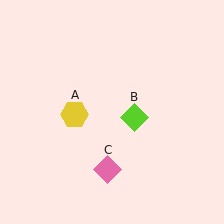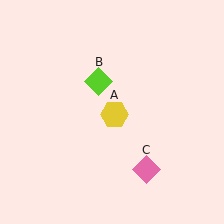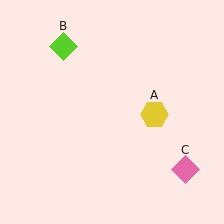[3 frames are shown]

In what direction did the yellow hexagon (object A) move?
The yellow hexagon (object A) moved right.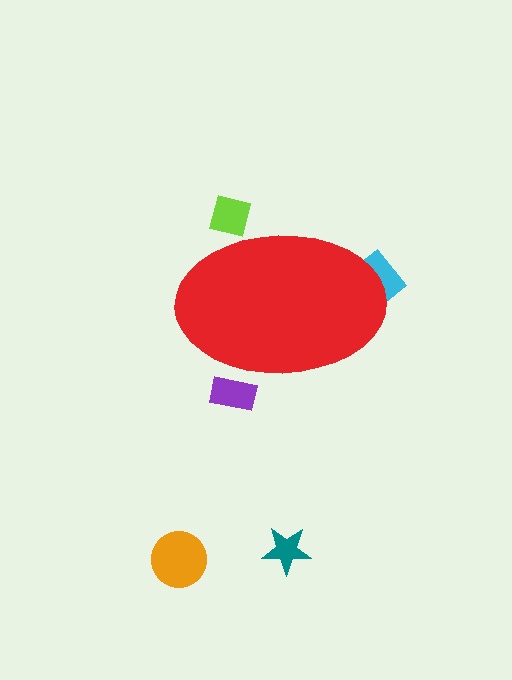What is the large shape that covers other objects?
A red ellipse.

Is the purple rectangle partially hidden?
Yes, the purple rectangle is partially hidden behind the red ellipse.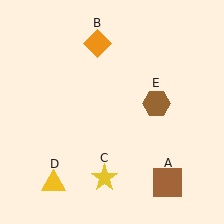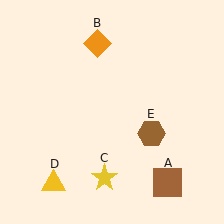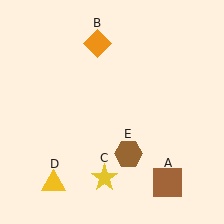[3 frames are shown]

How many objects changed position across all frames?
1 object changed position: brown hexagon (object E).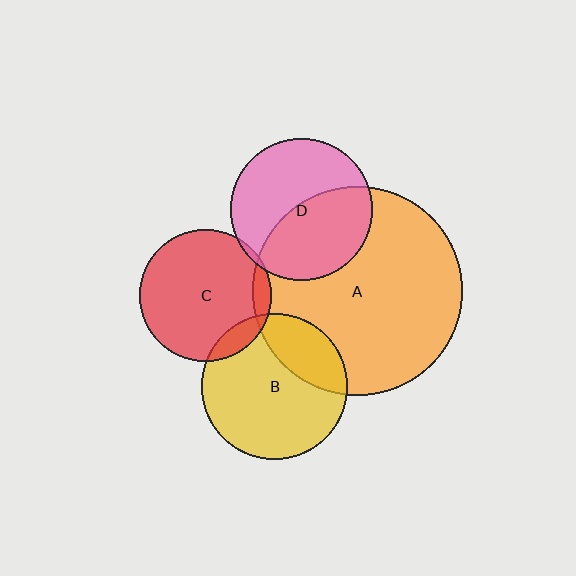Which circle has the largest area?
Circle A (orange).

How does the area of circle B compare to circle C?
Approximately 1.2 times.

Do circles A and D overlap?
Yes.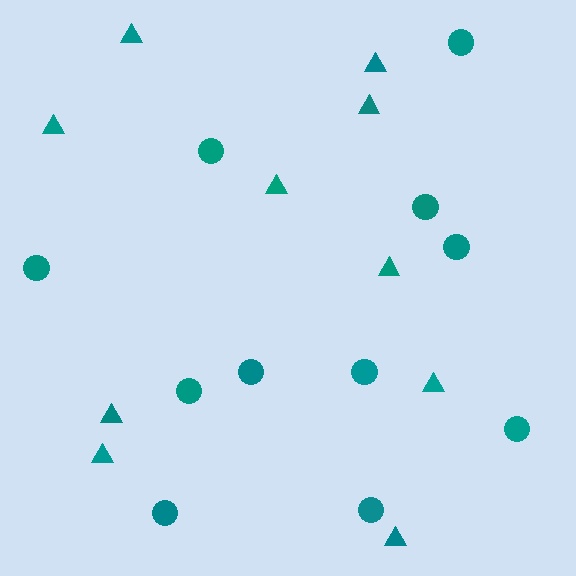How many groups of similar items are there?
There are 2 groups: one group of circles (11) and one group of triangles (10).